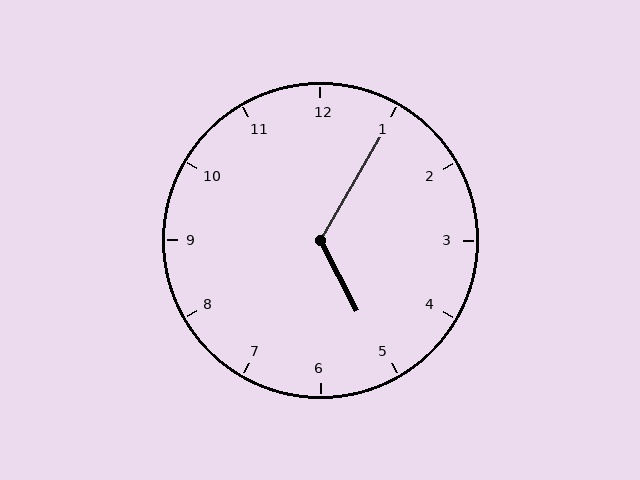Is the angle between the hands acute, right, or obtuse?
It is obtuse.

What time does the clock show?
5:05.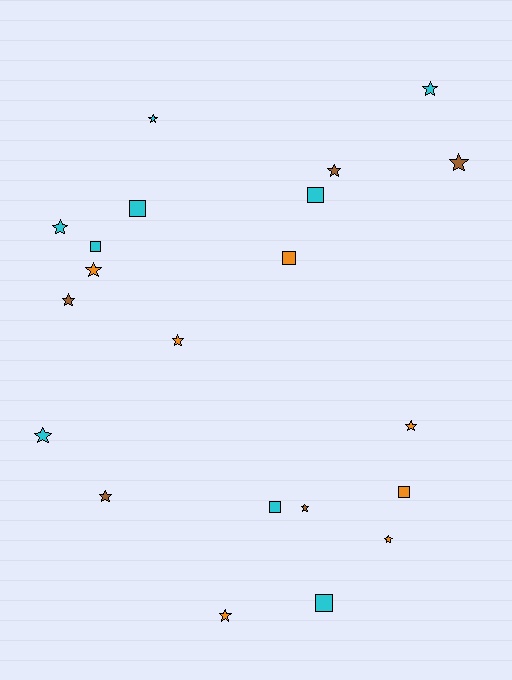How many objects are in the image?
There are 21 objects.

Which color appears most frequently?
Cyan, with 9 objects.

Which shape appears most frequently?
Star, with 14 objects.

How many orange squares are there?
There are 2 orange squares.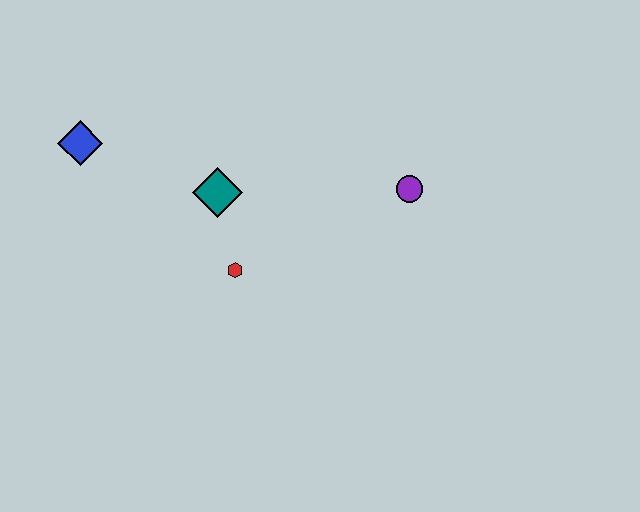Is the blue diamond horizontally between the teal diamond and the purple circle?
No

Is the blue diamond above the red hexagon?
Yes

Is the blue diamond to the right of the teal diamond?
No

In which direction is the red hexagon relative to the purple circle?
The red hexagon is to the left of the purple circle.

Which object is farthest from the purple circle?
The blue diamond is farthest from the purple circle.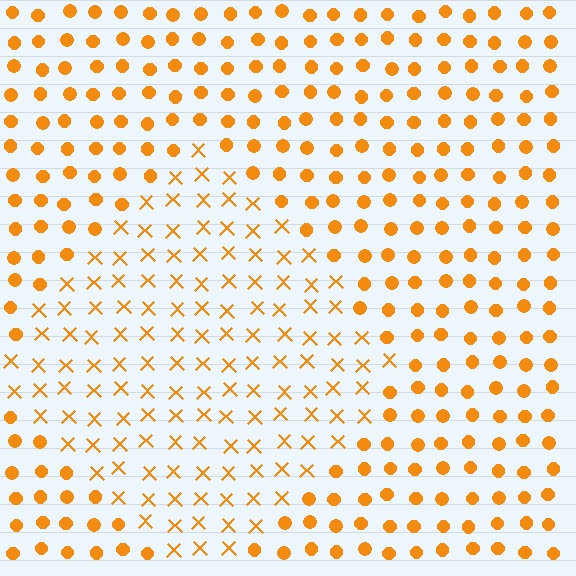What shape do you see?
I see a diamond.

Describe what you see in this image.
The image is filled with small orange elements arranged in a uniform grid. A diamond-shaped region contains X marks, while the surrounding area contains circles. The boundary is defined purely by the change in element shape.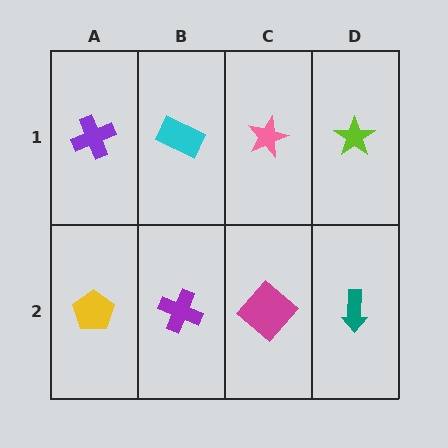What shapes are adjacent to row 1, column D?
A teal arrow (row 2, column D), a pink star (row 1, column C).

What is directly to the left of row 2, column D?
A magenta diamond.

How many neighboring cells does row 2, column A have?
2.